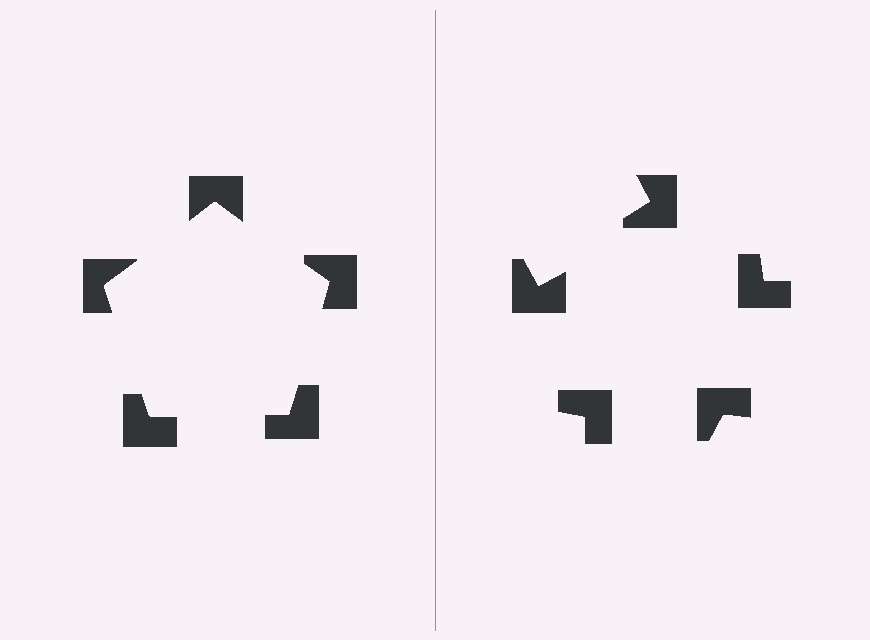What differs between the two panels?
The notched squares are positioned identically on both sides; only the wedge orientations differ. On the left they align to a pentagon; on the right they are misaligned.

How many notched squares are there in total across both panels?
10 — 5 on each side.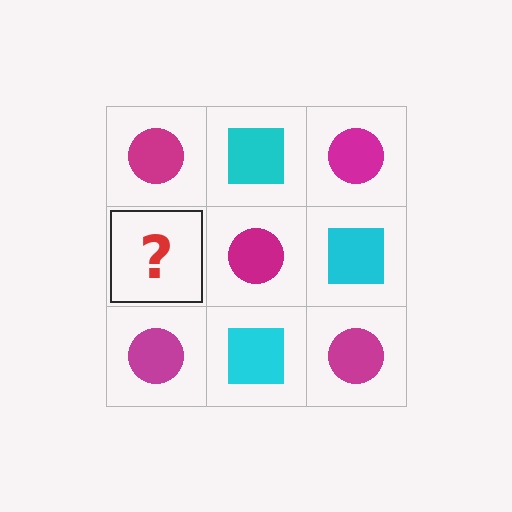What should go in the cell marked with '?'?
The missing cell should contain a cyan square.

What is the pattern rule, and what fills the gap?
The rule is that it alternates magenta circle and cyan square in a checkerboard pattern. The gap should be filled with a cyan square.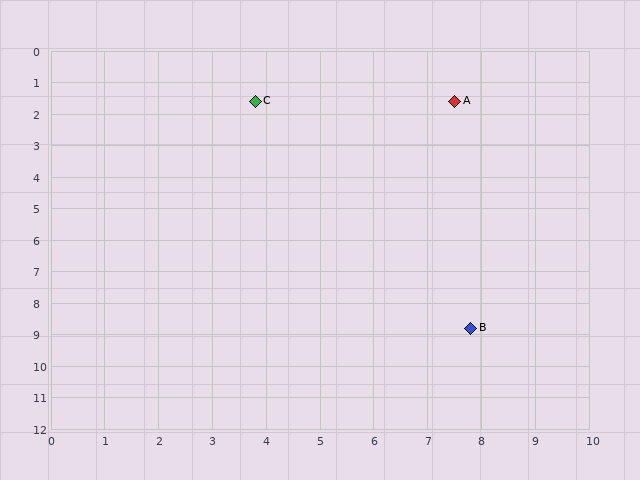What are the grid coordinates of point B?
Point B is at approximately (7.8, 8.8).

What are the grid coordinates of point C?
Point C is at approximately (3.8, 1.6).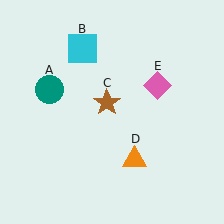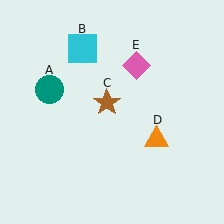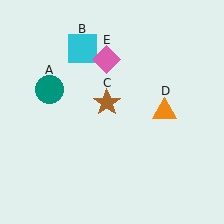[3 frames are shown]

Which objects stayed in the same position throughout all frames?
Teal circle (object A) and cyan square (object B) and brown star (object C) remained stationary.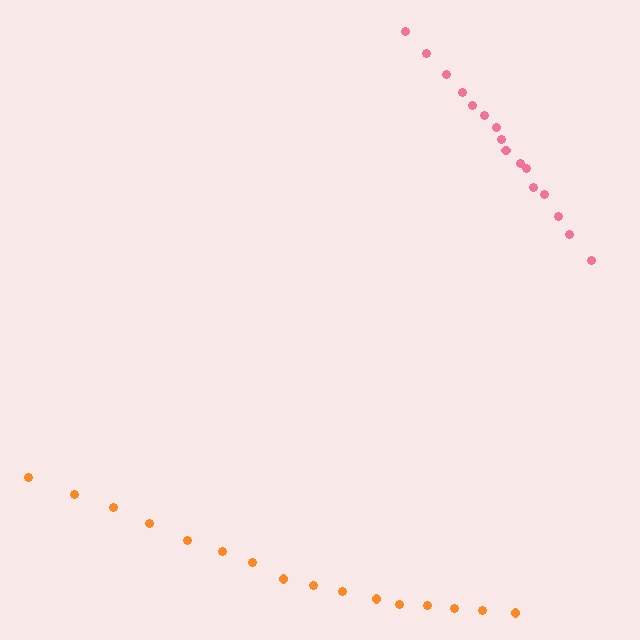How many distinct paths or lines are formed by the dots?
There are 2 distinct paths.